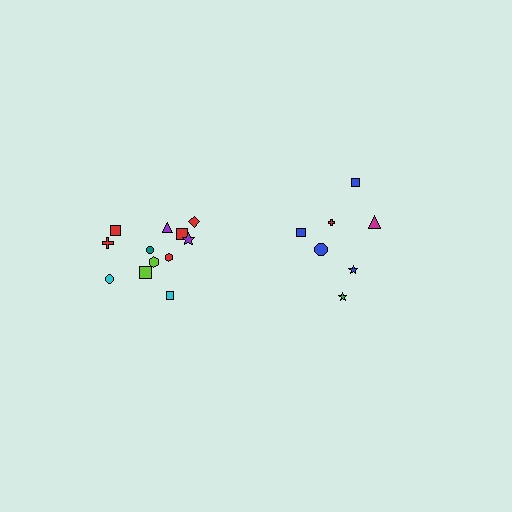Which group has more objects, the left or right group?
The left group.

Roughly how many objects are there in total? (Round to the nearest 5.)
Roughly 20 objects in total.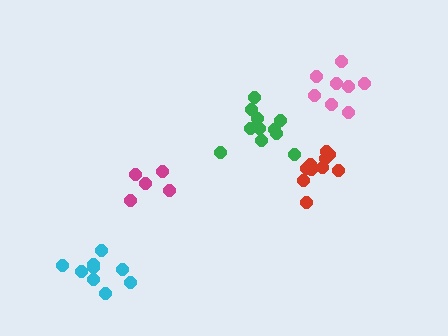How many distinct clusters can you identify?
There are 5 distinct clusters.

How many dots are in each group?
Group 1: 8 dots, Group 2: 11 dots, Group 3: 5 dots, Group 4: 9 dots, Group 5: 10 dots (43 total).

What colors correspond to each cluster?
The clusters are colored: pink, green, magenta, cyan, red.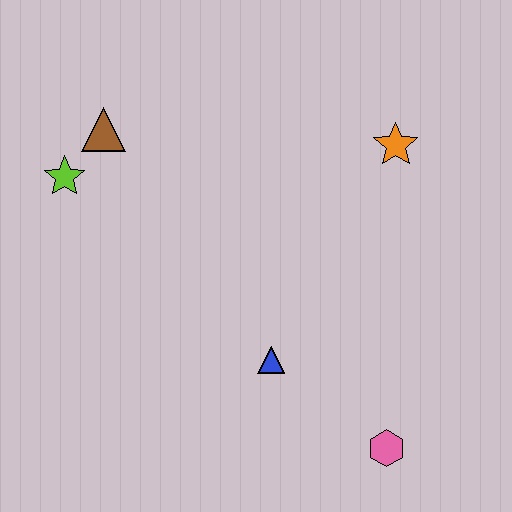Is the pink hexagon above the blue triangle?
No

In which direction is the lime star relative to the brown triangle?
The lime star is below the brown triangle.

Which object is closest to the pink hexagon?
The blue triangle is closest to the pink hexagon.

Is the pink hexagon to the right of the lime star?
Yes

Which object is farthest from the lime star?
The pink hexagon is farthest from the lime star.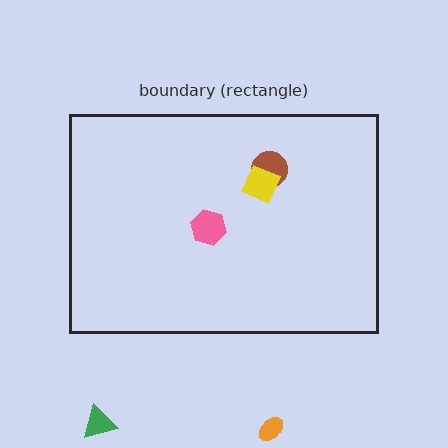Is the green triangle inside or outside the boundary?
Outside.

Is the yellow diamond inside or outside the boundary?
Inside.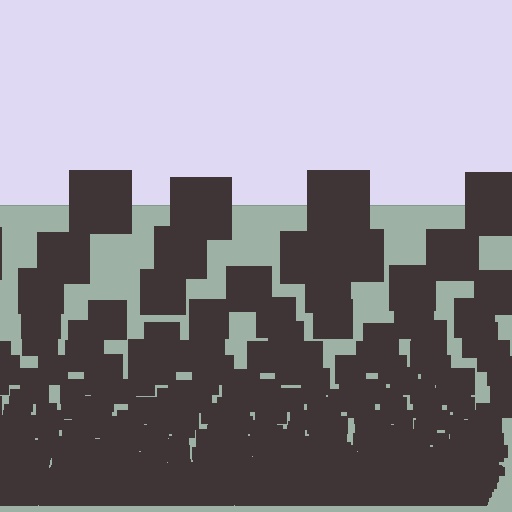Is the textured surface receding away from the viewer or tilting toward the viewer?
The surface appears to tilt toward the viewer. Texture elements get larger and sparser toward the top.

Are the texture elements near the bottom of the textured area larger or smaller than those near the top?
Smaller. The gradient is inverted — elements near the bottom are smaller and denser.